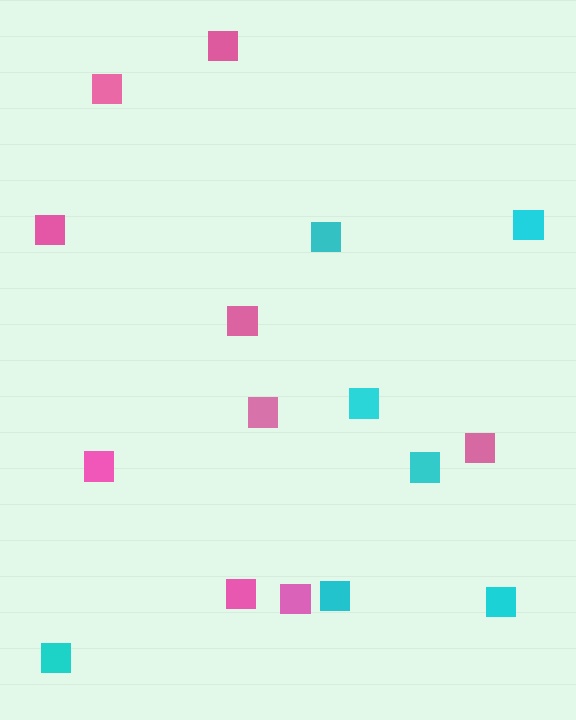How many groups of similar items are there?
There are 2 groups: one group of pink squares (9) and one group of cyan squares (7).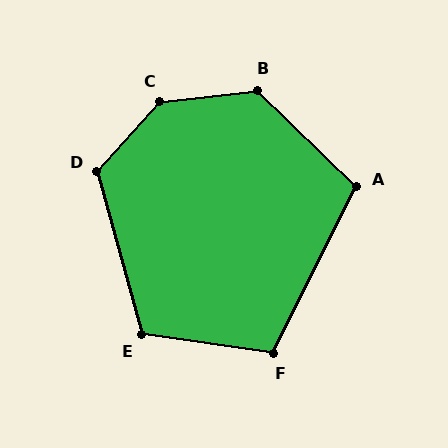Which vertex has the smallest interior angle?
A, at approximately 108 degrees.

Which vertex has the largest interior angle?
C, at approximately 139 degrees.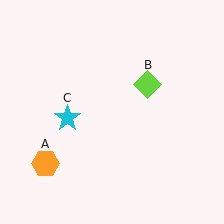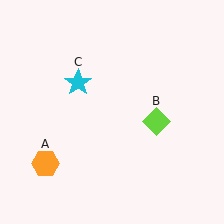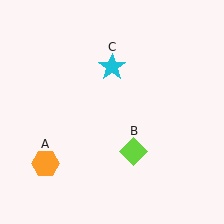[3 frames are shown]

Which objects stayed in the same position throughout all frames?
Orange hexagon (object A) remained stationary.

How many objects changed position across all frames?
2 objects changed position: lime diamond (object B), cyan star (object C).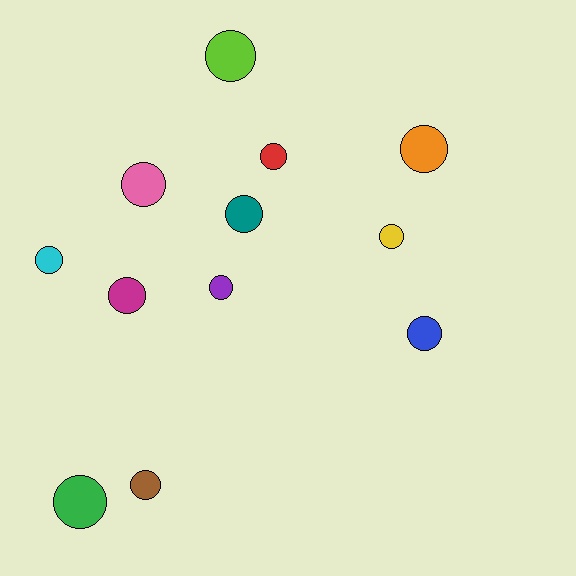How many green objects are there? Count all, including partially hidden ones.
There is 1 green object.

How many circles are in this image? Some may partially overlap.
There are 12 circles.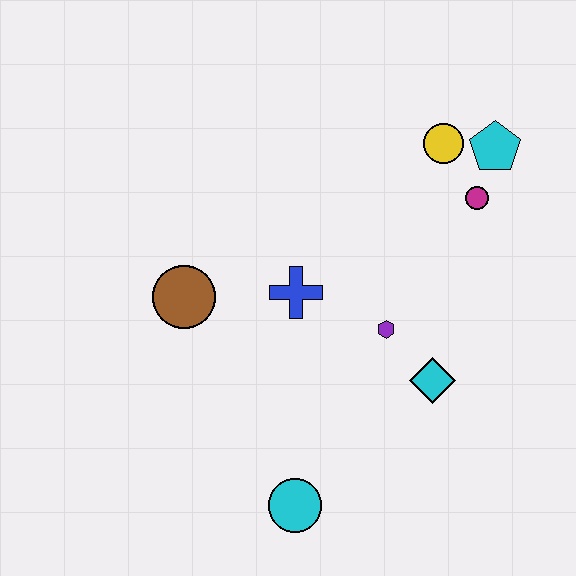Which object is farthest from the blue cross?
The cyan pentagon is farthest from the blue cross.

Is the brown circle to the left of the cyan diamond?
Yes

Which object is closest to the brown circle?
The blue cross is closest to the brown circle.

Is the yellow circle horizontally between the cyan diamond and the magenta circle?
Yes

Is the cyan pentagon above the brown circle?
Yes